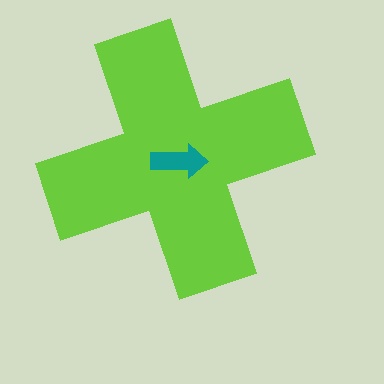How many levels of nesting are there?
2.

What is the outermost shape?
The lime cross.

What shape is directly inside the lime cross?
The teal arrow.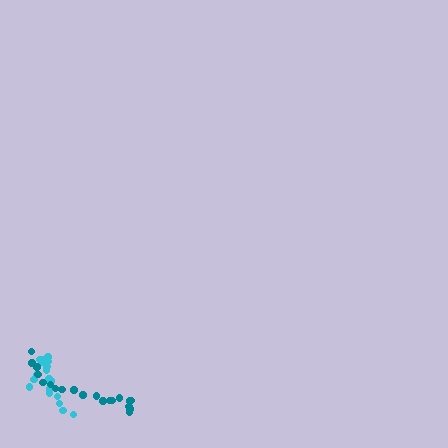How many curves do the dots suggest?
There are 2 distinct paths.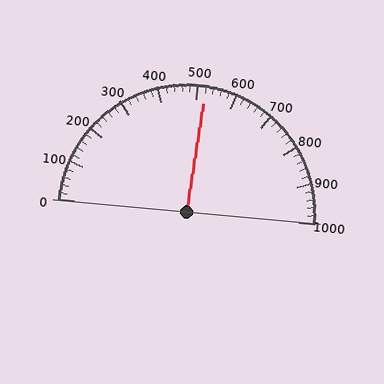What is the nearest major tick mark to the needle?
The nearest major tick mark is 500.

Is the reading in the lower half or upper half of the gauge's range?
The reading is in the upper half of the range (0 to 1000).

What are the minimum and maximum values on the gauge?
The gauge ranges from 0 to 1000.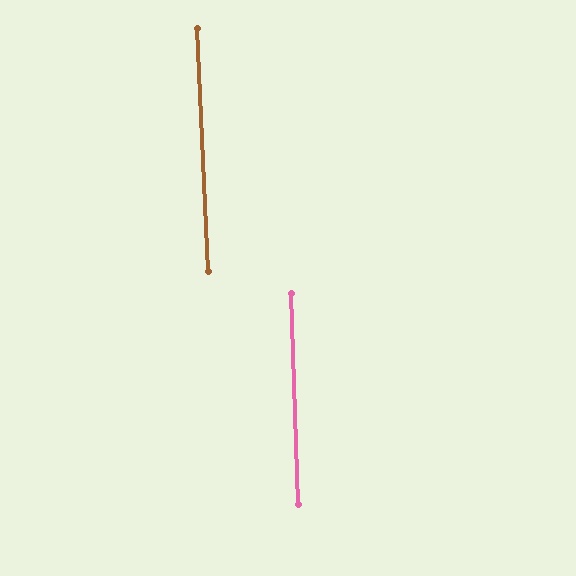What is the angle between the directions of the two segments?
Approximately 1 degree.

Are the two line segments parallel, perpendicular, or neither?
Parallel — their directions differ by only 0.7°.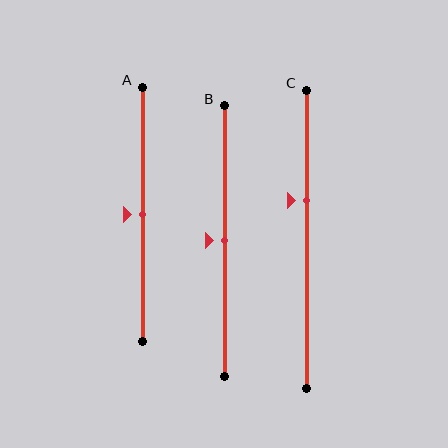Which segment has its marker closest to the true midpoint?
Segment A has its marker closest to the true midpoint.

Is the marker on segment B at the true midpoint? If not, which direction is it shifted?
Yes, the marker on segment B is at the true midpoint.